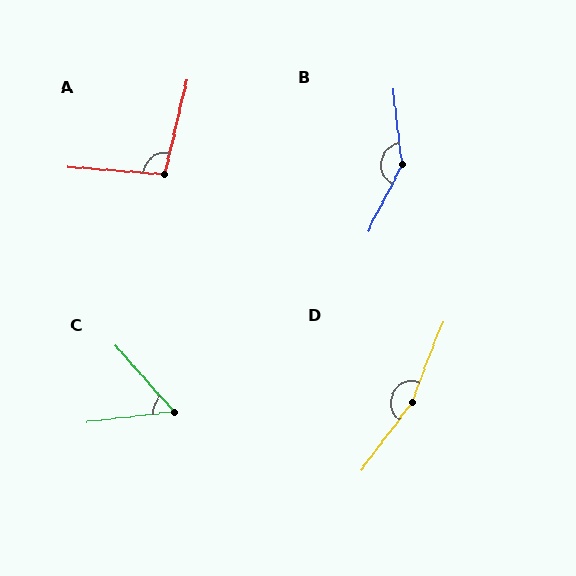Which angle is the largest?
D, at approximately 164 degrees.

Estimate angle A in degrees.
Approximately 99 degrees.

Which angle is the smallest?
C, at approximately 55 degrees.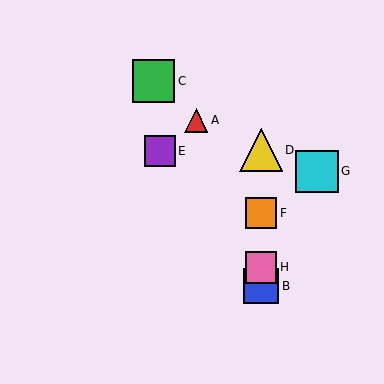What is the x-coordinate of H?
Object H is at x≈261.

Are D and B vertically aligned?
Yes, both are at x≈261.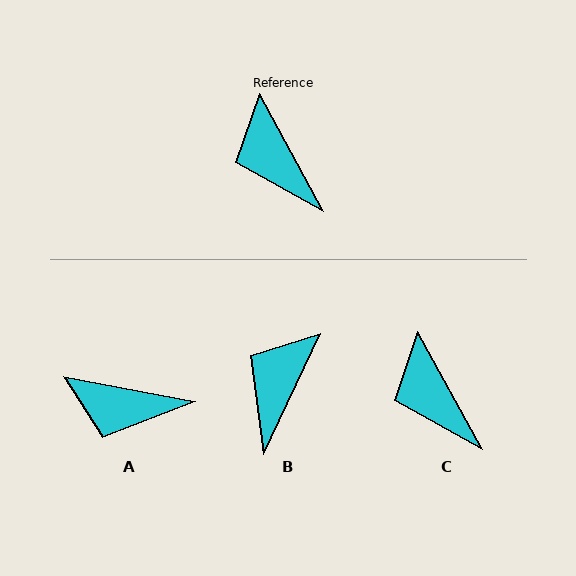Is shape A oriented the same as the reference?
No, it is off by about 50 degrees.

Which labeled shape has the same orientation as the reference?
C.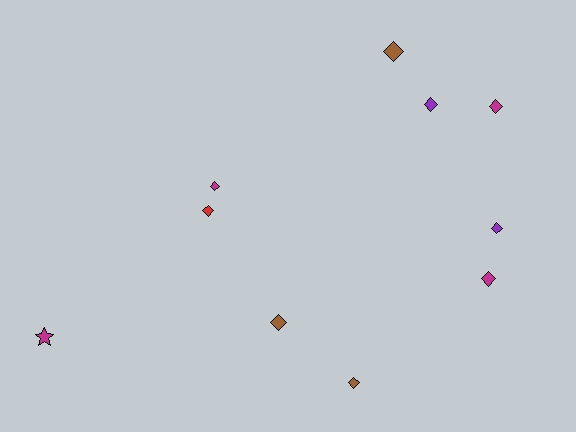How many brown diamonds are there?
There are 3 brown diamonds.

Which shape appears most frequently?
Diamond, with 9 objects.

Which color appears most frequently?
Magenta, with 4 objects.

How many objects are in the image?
There are 10 objects.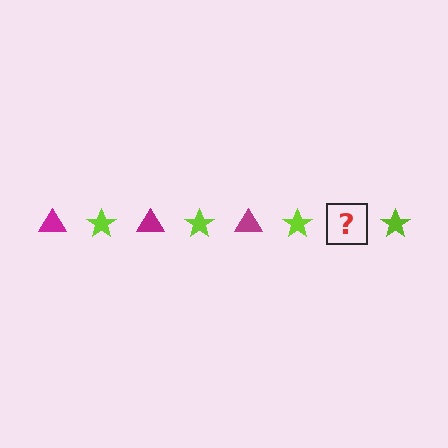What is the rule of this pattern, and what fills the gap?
The rule is that the pattern alternates between magenta triangle and lime star. The gap should be filled with a magenta triangle.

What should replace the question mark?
The question mark should be replaced with a magenta triangle.